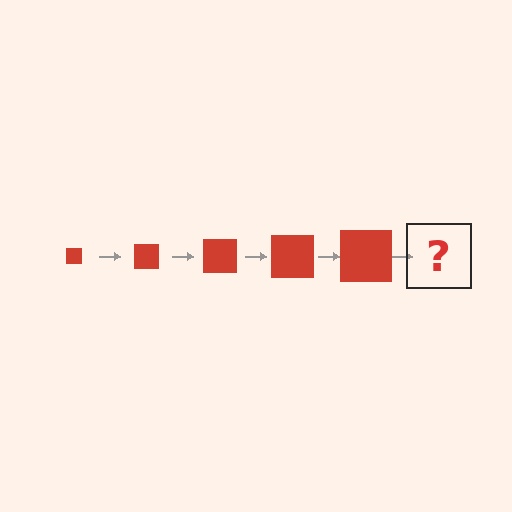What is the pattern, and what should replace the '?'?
The pattern is that the square gets progressively larger each step. The '?' should be a red square, larger than the previous one.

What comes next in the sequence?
The next element should be a red square, larger than the previous one.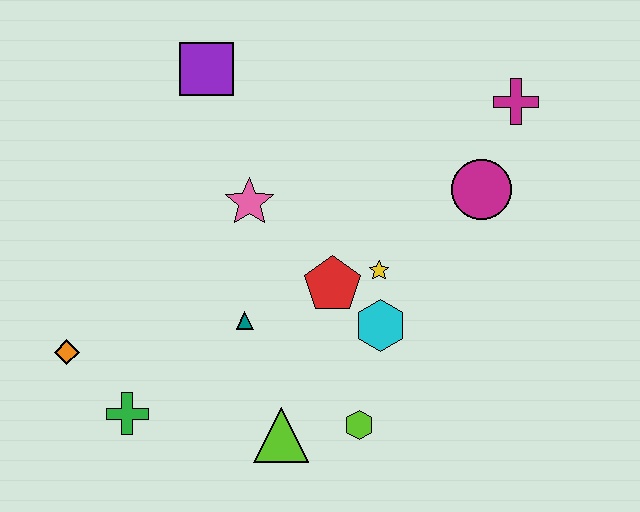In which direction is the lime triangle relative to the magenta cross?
The lime triangle is below the magenta cross.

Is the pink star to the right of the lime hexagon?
No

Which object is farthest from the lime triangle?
The magenta cross is farthest from the lime triangle.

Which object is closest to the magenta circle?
The magenta cross is closest to the magenta circle.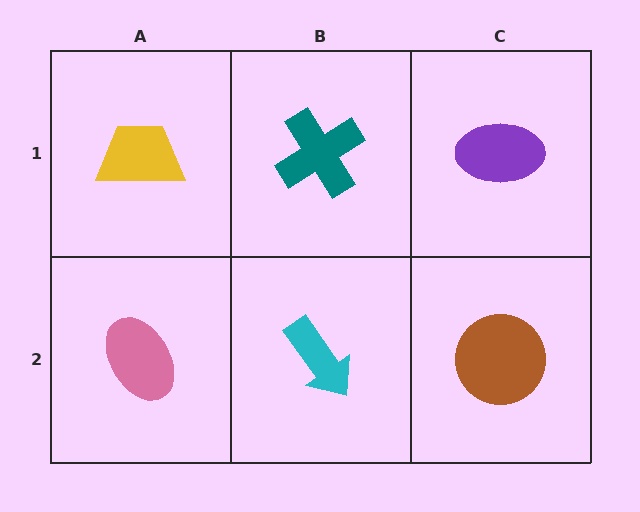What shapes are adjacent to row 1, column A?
A pink ellipse (row 2, column A), a teal cross (row 1, column B).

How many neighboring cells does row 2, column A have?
2.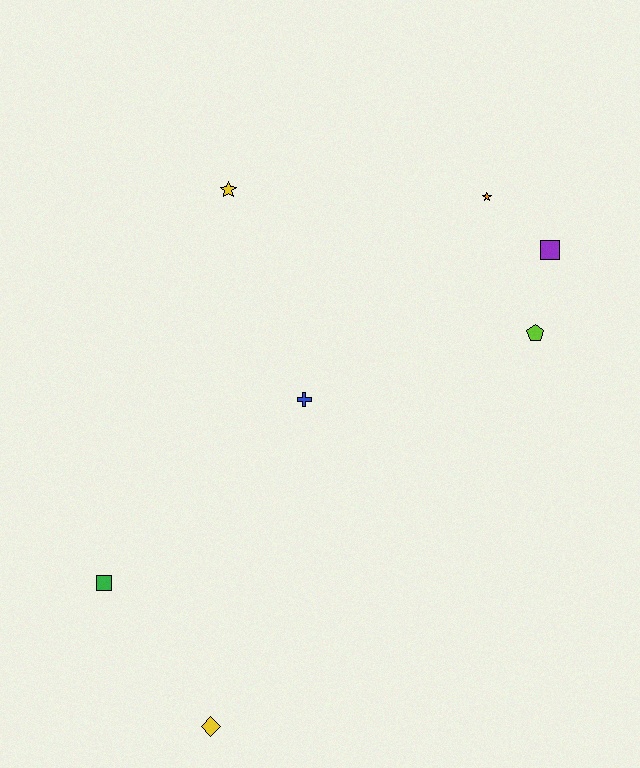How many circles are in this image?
There are no circles.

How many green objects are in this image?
There is 1 green object.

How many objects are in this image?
There are 7 objects.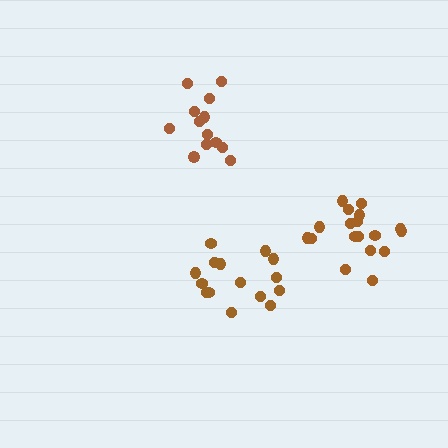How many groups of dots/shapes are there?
There are 3 groups.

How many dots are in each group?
Group 1: 13 dots, Group 2: 15 dots, Group 3: 18 dots (46 total).